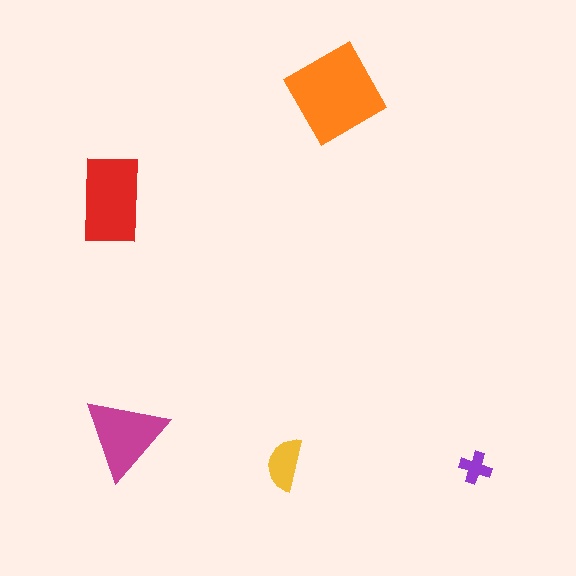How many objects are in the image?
There are 5 objects in the image.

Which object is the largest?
The orange diamond.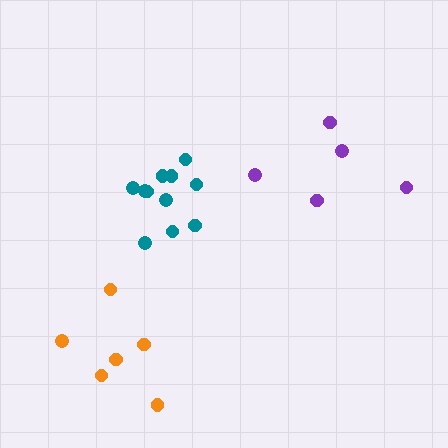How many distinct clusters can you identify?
There are 3 distinct clusters.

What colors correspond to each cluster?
The clusters are colored: teal, purple, orange.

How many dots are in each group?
Group 1: 11 dots, Group 2: 5 dots, Group 3: 6 dots (22 total).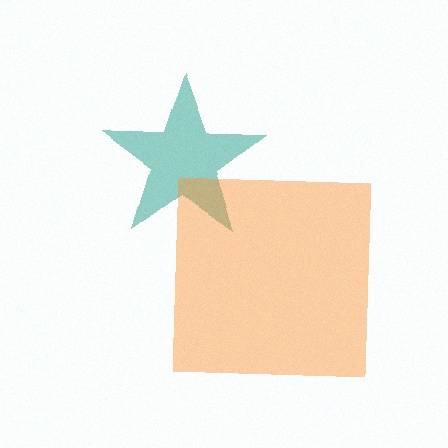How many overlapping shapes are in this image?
There are 2 overlapping shapes in the image.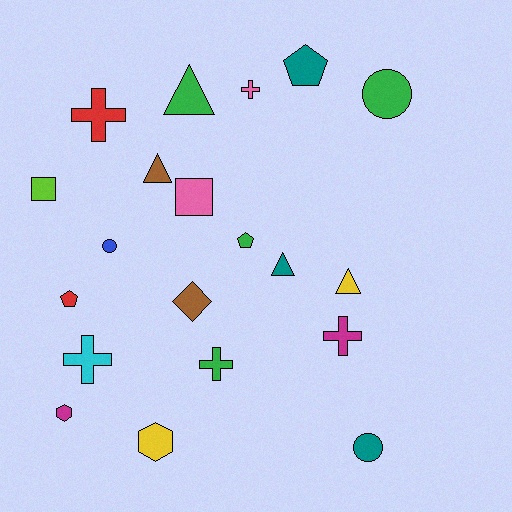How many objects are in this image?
There are 20 objects.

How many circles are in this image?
There are 3 circles.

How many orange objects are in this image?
There are no orange objects.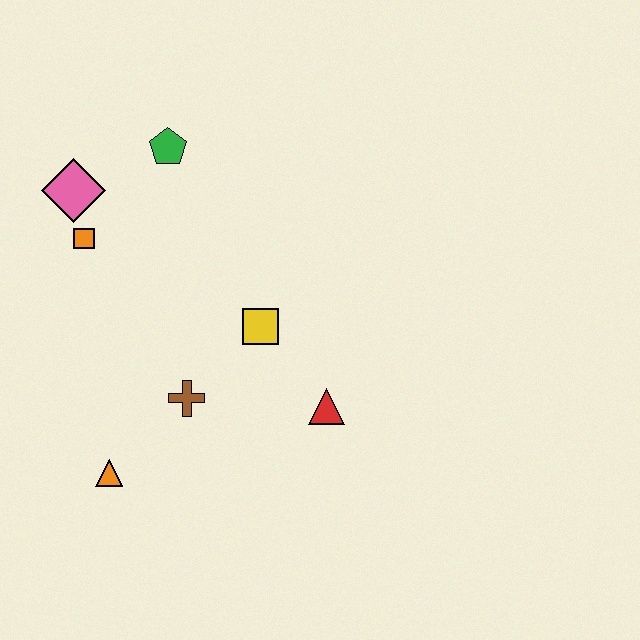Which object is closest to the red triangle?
The yellow square is closest to the red triangle.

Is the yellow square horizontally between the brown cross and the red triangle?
Yes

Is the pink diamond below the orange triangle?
No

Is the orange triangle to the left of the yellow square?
Yes